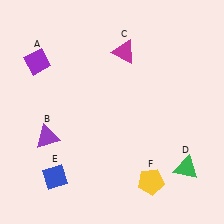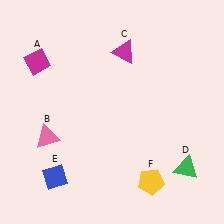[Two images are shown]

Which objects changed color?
A changed from purple to magenta. B changed from purple to pink.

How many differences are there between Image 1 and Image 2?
There are 2 differences between the two images.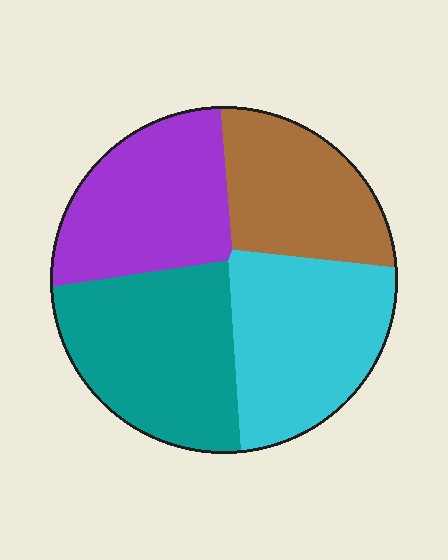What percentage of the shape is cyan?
Cyan takes up about one quarter (1/4) of the shape.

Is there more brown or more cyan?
Cyan.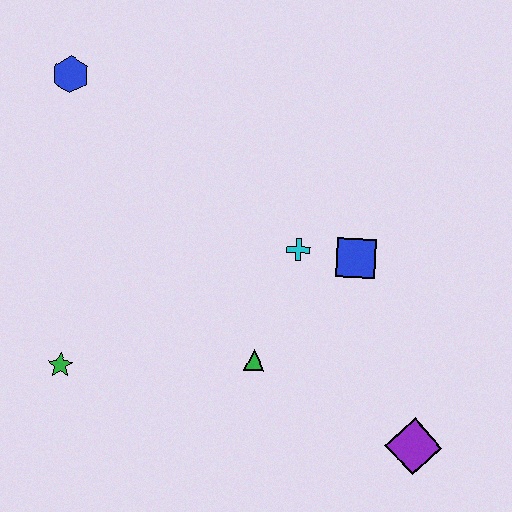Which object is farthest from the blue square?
The blue hexagon is farthest from the blue square.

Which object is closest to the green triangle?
The cyan cross is closest to the green triangle.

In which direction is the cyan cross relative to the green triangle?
The cyan cross is above the green triangle.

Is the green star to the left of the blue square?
Yes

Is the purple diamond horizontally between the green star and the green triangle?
No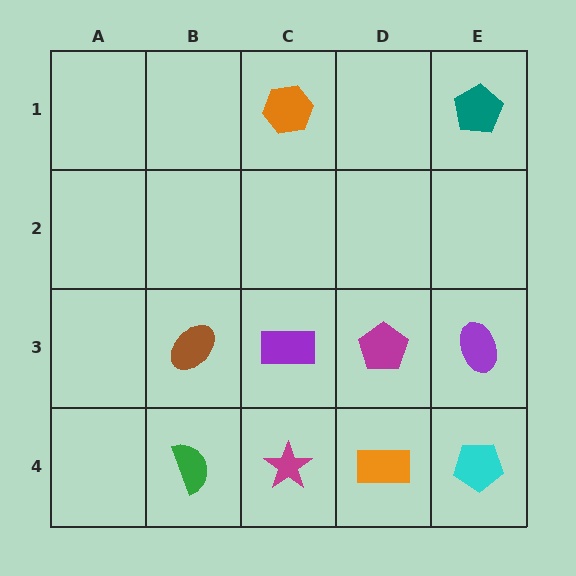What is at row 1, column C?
An orange hexagon.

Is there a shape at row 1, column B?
No, that cell is empty.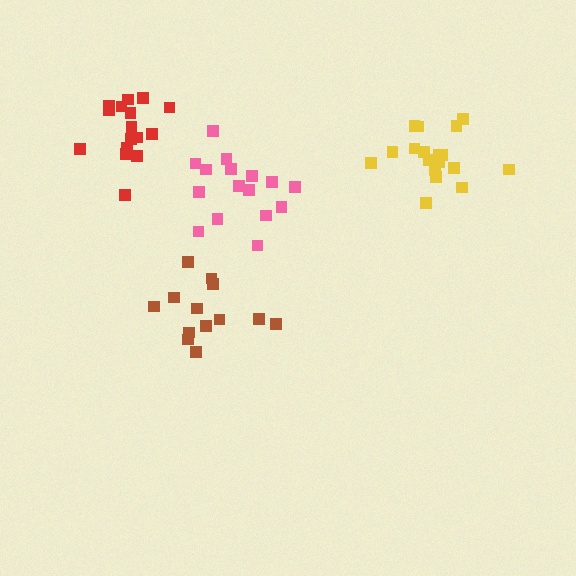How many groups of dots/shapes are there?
There are 4 groups.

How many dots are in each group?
Group 1: 16 dots, Group 2: 14 dots, Group 3: 16 dots, Group 4: 18 dots (64 total).